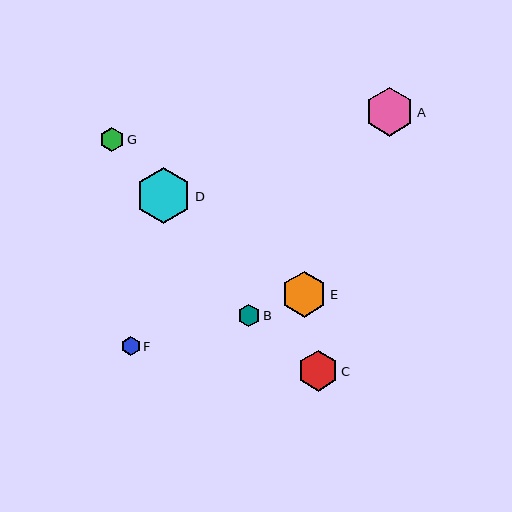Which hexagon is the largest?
Hexagon D is the largest with a size of approximately 56 pixels.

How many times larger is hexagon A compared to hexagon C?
Hexagon A is approximately 1.2 times the size of hexagon C.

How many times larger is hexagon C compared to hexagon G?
Hexagon C is approximately 1.7 times the size of hexagon G.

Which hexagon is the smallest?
Hexagon F is the smallest with a size of approximately 19 pixels.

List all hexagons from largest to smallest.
From largest to smallest: D, A, E, C, G, B, F.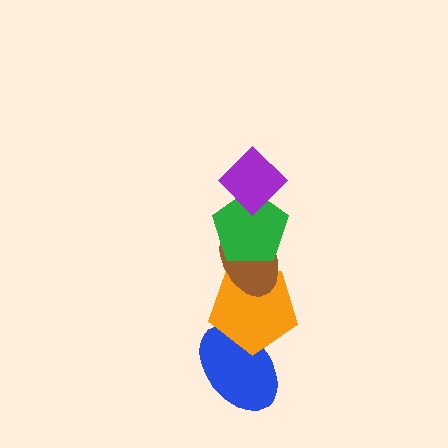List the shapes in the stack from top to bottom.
From top to bottom: the purple diamond, the green pentagon, the brown ellipse, the orange pentagon, the blue ellipse.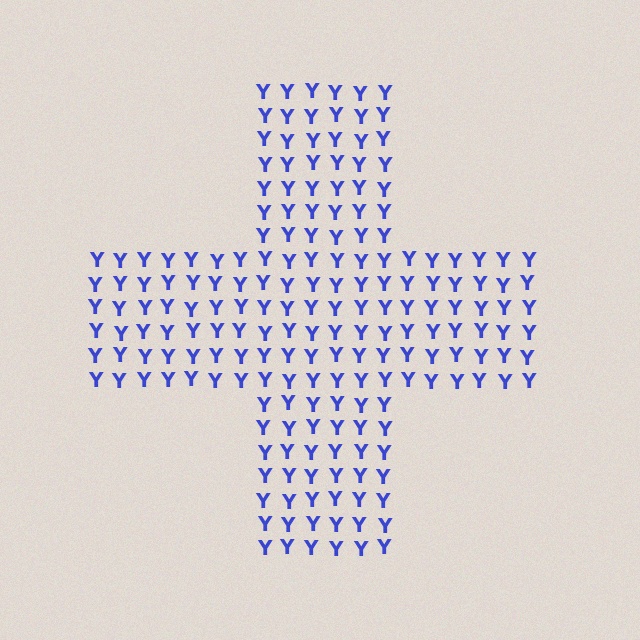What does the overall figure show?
The overall figure shows a cross.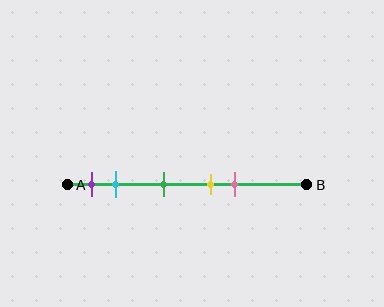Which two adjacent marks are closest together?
The yellow and pink marks are the closest adjacent pair.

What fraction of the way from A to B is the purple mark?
The purple mark is approximately 10% (0.1) of the way from A to B.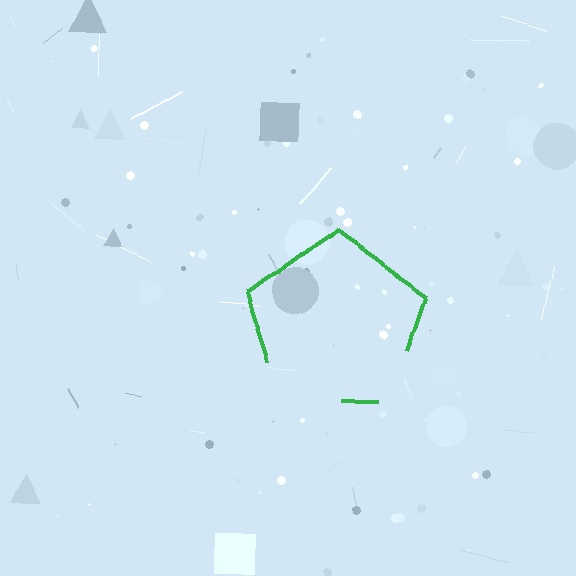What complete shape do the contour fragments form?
The contour fragments form a pentagon.